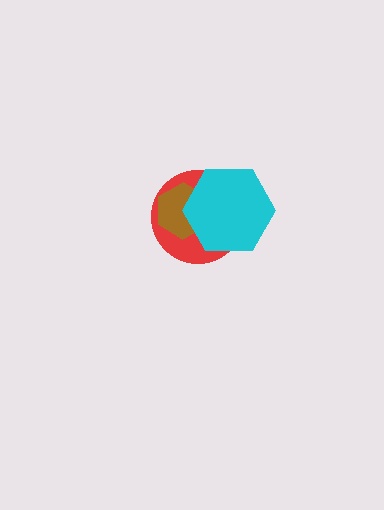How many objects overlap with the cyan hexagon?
2 objects overlap with the cyan hexagon.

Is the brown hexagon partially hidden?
Yes, it is partially covered by another shape.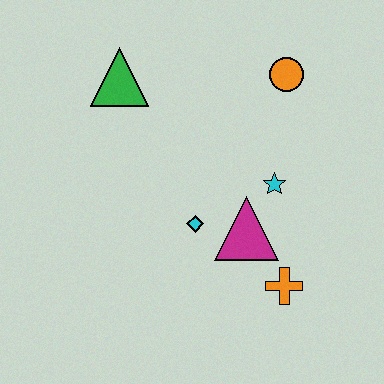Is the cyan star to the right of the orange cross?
No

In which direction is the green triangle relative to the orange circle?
The green triangle is to the left of the orange circle.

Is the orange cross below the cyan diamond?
Yes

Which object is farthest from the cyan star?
The green triangle is farthest from the cyan star.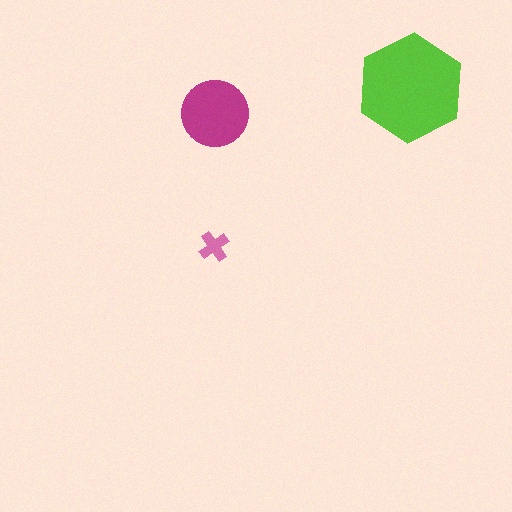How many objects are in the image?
There are 3 objects in the image.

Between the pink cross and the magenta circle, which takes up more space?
The magenta circle.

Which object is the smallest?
The pink cross.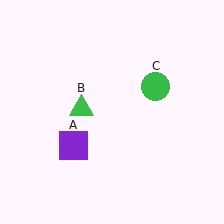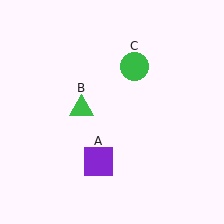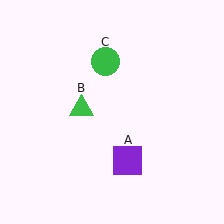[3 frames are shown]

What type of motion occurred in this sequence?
The purple square (object A), green circle (object C) rotated counterclockwise around the center of the scene.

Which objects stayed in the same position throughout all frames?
Green triangle (object B) remained stationary.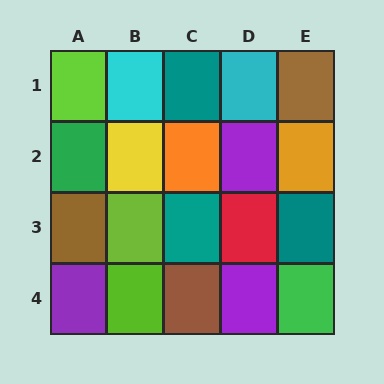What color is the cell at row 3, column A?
Brown.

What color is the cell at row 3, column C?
Teal.